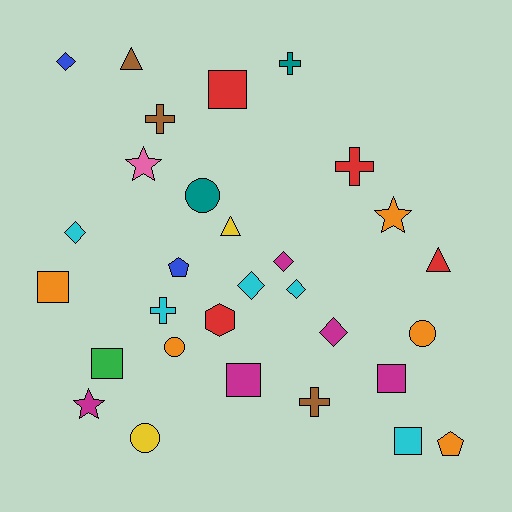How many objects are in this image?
There are 30 objects.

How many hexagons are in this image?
There is 1 hexagon.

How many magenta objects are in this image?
There are 5 magenta objects.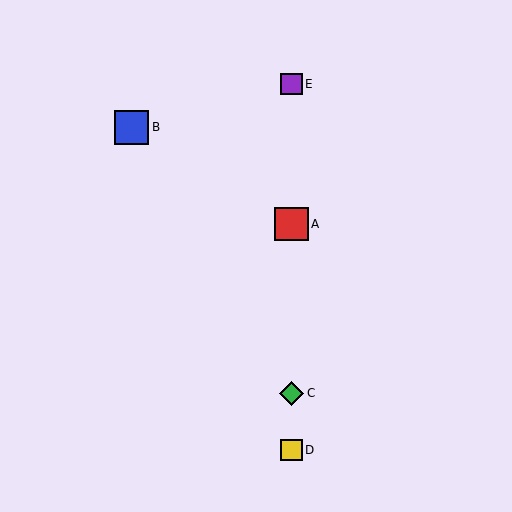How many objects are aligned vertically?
4 objects (A, C, D, E) are aligned vertically.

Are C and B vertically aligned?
No, C is at x≈291 and B is at x≈132.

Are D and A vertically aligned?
Yes, both are at x≈291.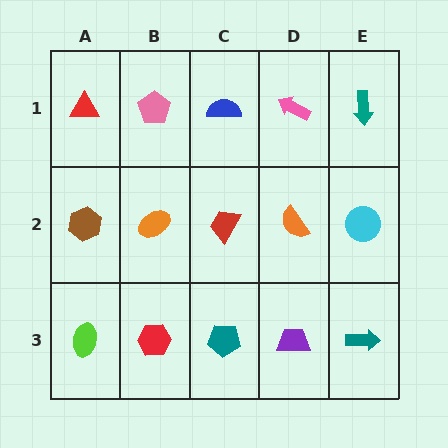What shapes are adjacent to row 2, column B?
A pink pentagon (row 1, column B), a red hexagon (row 3, column B), a brown hexagon (row 2, column A), a red trapezoid (row 2, column C).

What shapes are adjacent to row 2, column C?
A blue semicircle (row 1, column C), a teal pentagon (row 3, column C), an orange ellipse (row 2, column B), an orange semicircle (row 2, column D).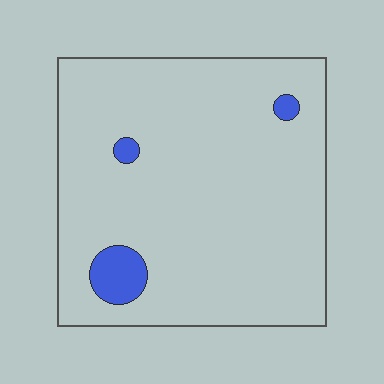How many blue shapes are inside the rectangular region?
3.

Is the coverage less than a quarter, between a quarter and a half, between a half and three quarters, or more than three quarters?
Less than a quarter.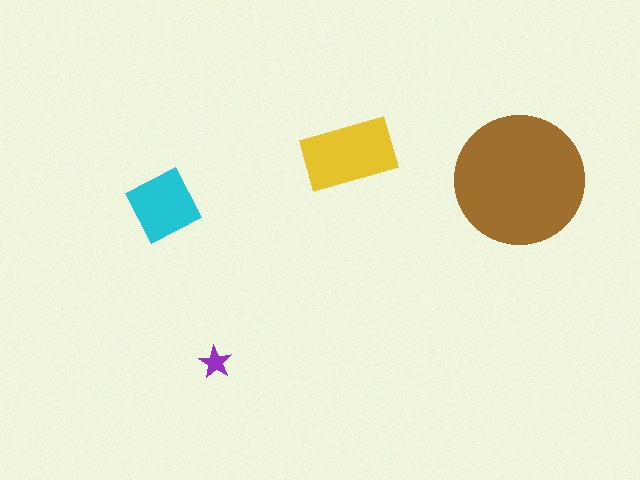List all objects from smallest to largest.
The purple star, the cyan square, the yellow rectangle, the brown circle.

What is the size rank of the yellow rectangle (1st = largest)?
2nd.